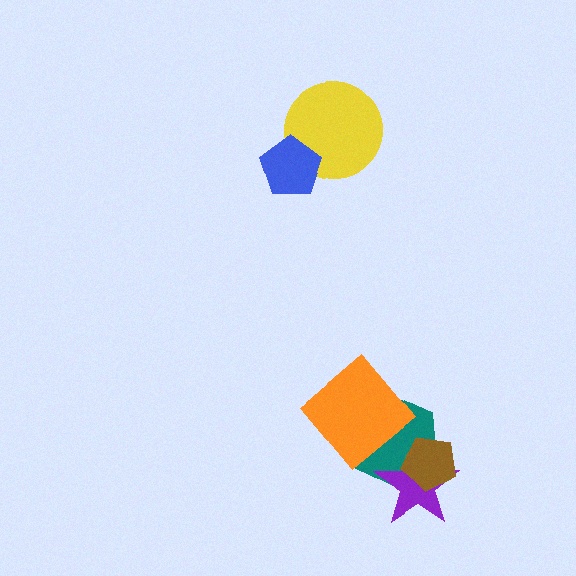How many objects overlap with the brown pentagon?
2 objects overlap with the brown pentagon.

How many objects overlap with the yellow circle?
1 object overlaps with the yellow circle.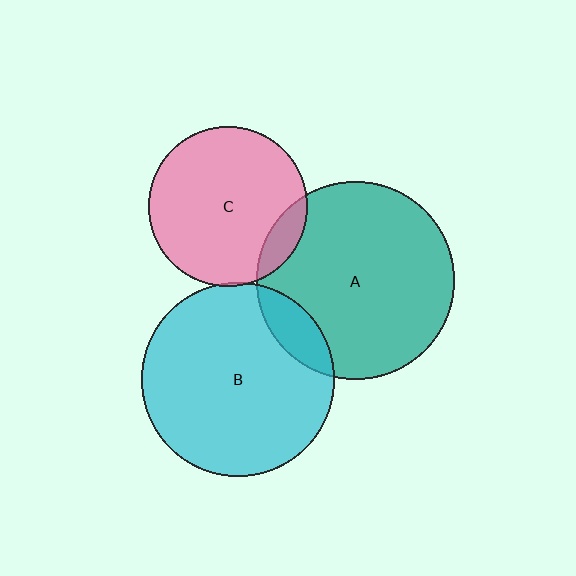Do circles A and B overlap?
Yes.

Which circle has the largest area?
Circle A (teal).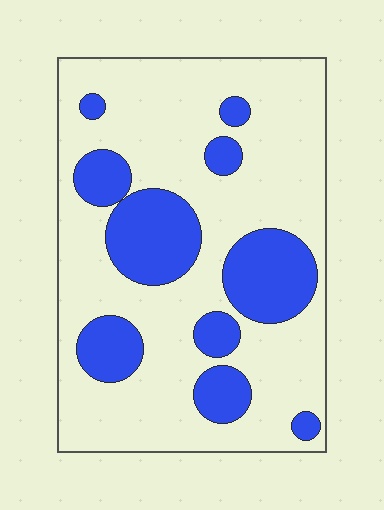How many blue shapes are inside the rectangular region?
10.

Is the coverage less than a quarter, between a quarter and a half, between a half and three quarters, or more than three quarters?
Between a quarter and a half.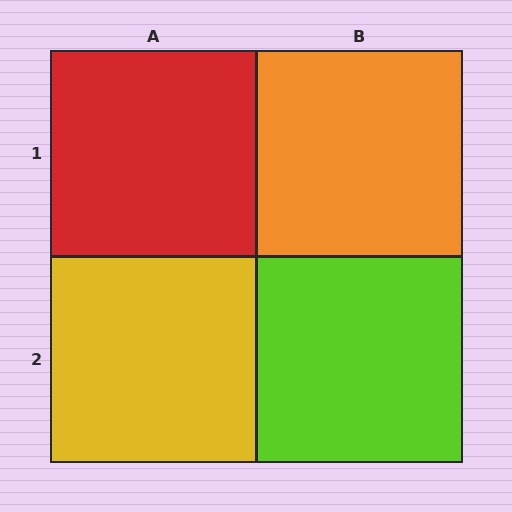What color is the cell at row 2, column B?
Lime.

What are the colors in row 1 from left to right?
Red, orange.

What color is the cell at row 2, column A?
Yellow.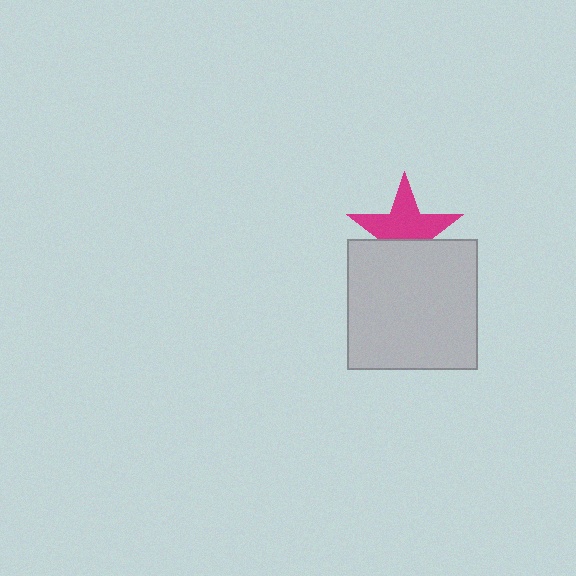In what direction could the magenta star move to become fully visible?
The magenta star could move up. That would shift it out from behind the light gray square entirely.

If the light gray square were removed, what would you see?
You would see the complete magenta star.